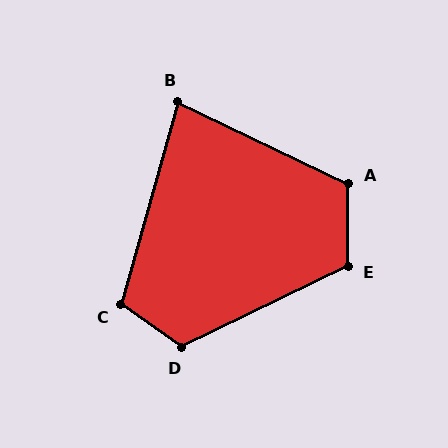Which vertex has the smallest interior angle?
B, at approximately 80 degrees.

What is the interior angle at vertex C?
Approximately 110 degrees (obtuse).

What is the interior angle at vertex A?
Approximately 115 degrees (obtuse).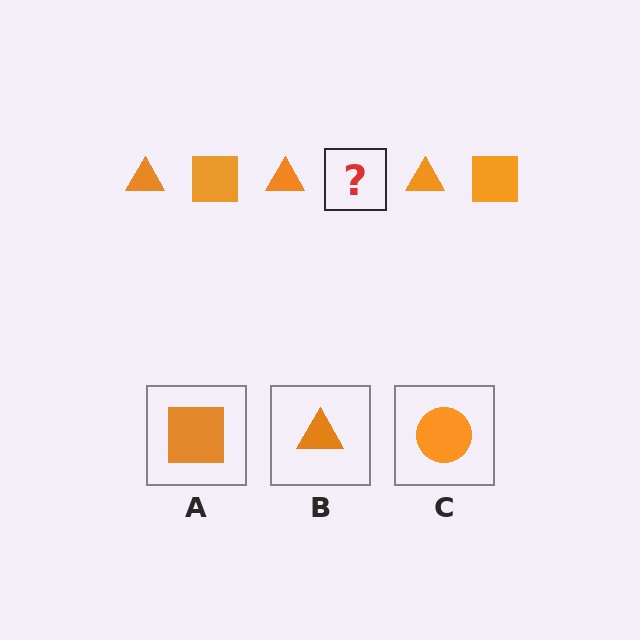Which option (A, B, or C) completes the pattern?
A.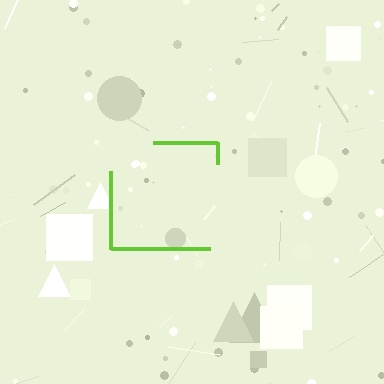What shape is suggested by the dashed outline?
The dashed outline suggests a square.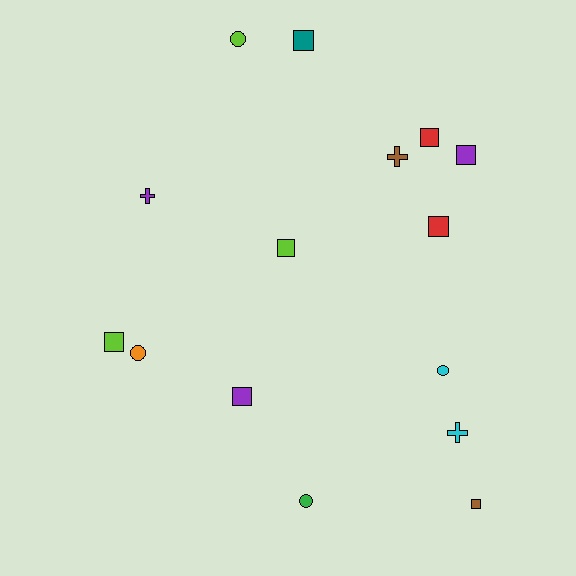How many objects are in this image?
There are 15 objects.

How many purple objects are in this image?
There are 3 purple objects.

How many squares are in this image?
There are 8 squares.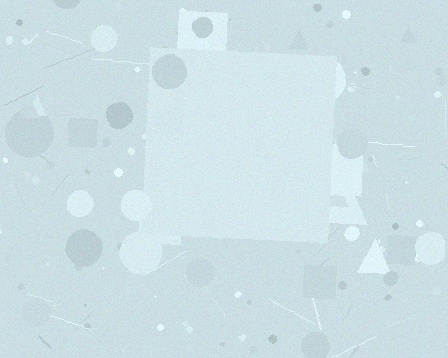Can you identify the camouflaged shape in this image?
The camouflaged shape is a square.